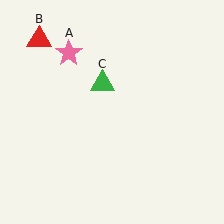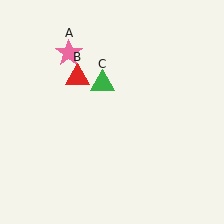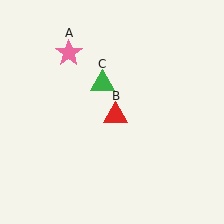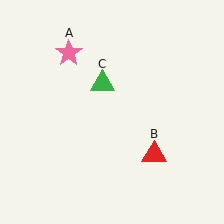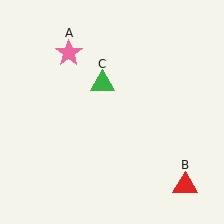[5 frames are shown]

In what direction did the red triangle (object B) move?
The red triangle (object B) moved down and to the right.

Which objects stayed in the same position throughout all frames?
Pink star (object A) and green triangle (object C) remained stationary.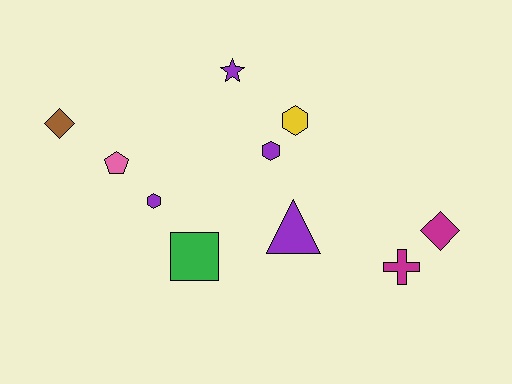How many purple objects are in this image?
There are 4 purple objects.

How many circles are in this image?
There are no circles.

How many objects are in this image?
There are 10 objects.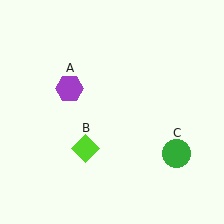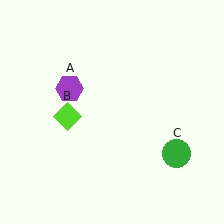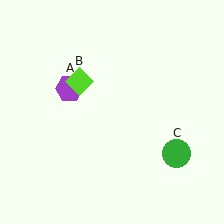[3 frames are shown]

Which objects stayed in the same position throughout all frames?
Purple hexagon (object A) and green circle (object C) remained stationary.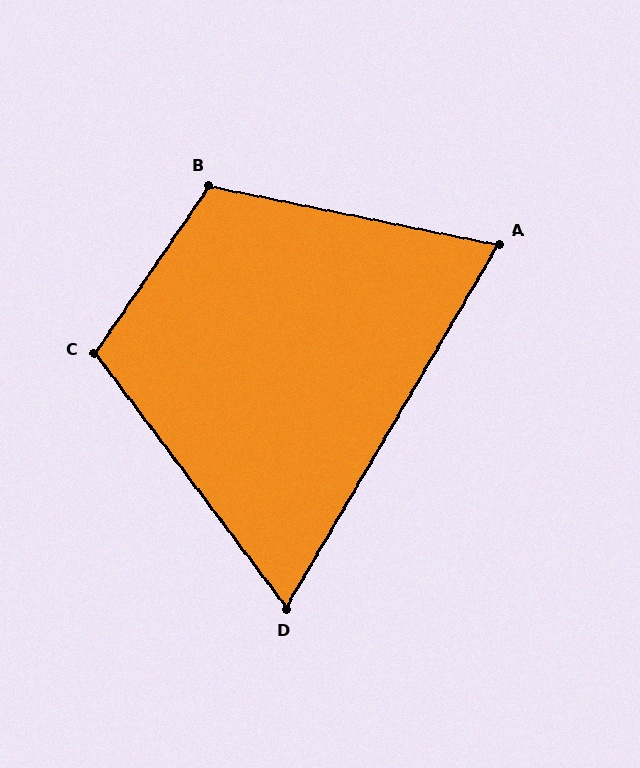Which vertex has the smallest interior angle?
D, at approximately 67 degrees.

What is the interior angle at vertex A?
Approximately 71 degrees (acute).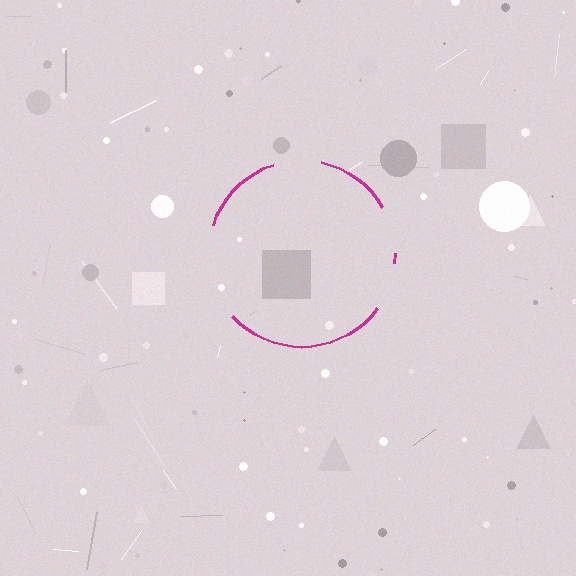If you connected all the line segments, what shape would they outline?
They would outline a circle.